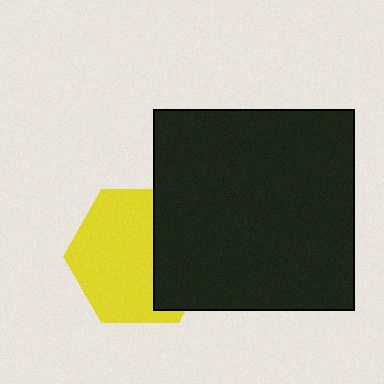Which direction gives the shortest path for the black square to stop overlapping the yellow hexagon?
Moving right gives the shortest separation.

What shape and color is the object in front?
The object in front is a black square.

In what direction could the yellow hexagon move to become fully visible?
The yellow hexagon could move left. That would shift it out from behind the black square entirely.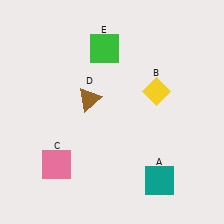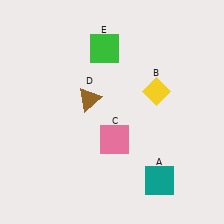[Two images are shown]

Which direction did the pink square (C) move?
The pink square (C) moved right.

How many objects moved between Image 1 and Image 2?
1 object moved between the two images.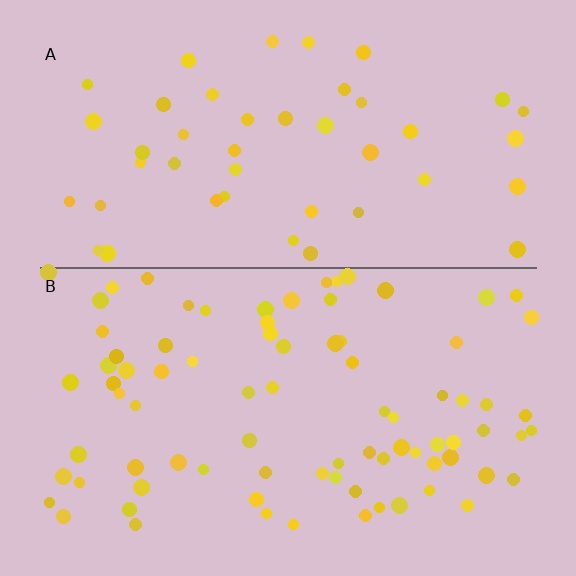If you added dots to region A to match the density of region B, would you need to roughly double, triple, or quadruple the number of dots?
Approximately double.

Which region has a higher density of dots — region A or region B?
B (the bottom).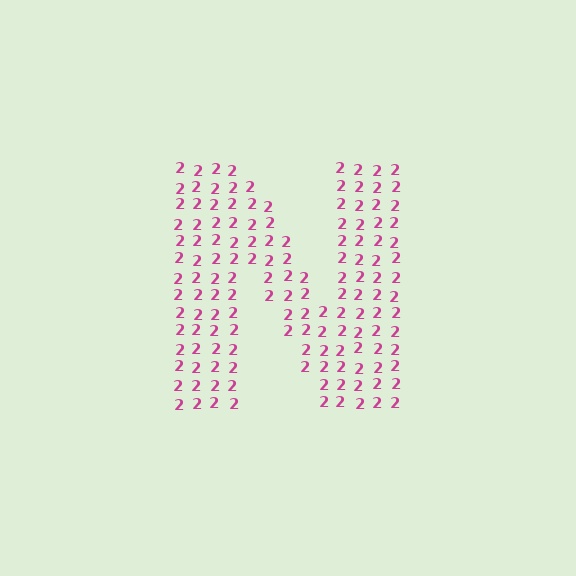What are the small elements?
The small elements are digit 2's.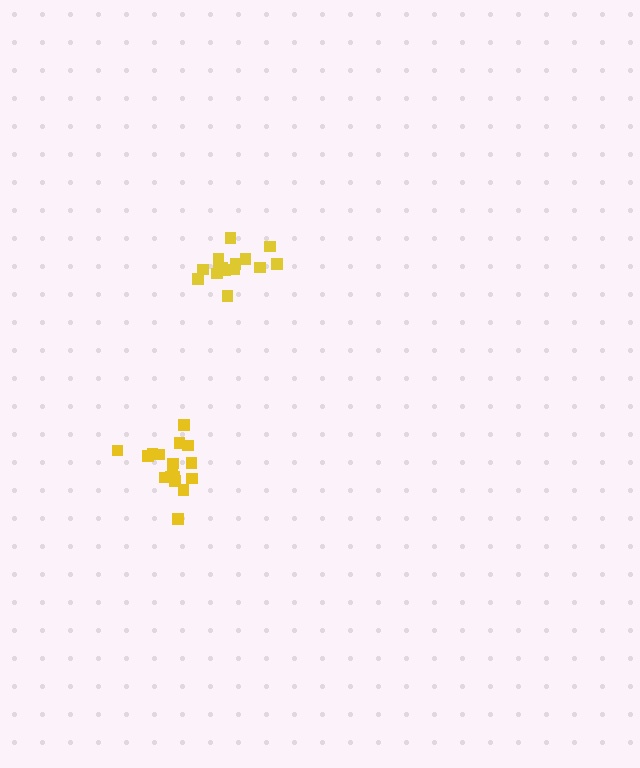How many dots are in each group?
Group 1: 17 dots, Group 2: 15 dots (32 total).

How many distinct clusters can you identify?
There are 2 distinct clusters.